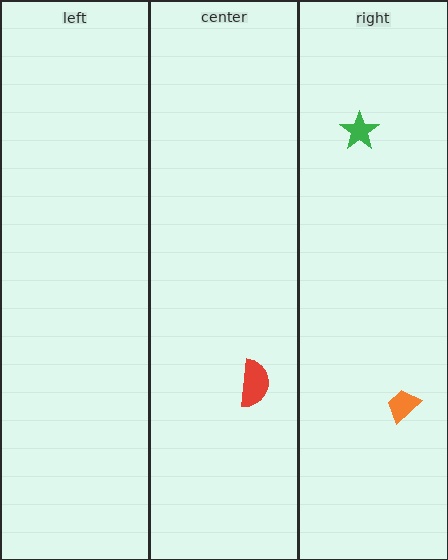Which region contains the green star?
The right region.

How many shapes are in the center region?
1.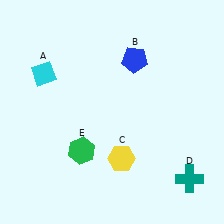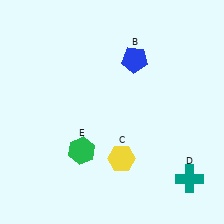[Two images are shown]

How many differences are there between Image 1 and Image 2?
There is 1 difference between the two images.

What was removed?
The cyan diamond (A) was removed in Image 2.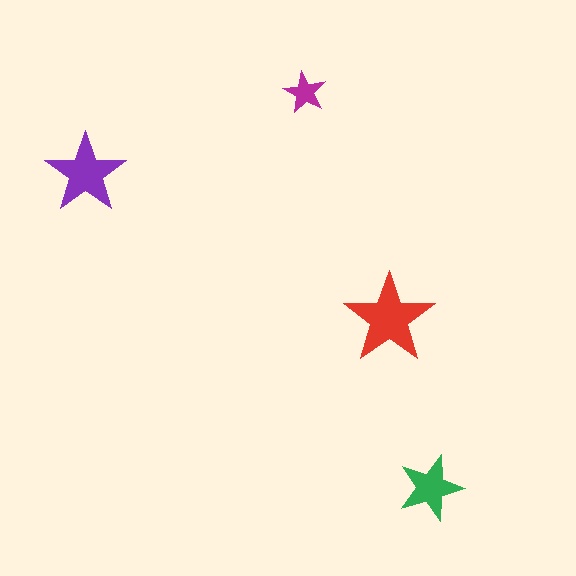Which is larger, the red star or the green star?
The red one.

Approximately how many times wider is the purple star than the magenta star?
About 2 times wider.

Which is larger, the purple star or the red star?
The red one.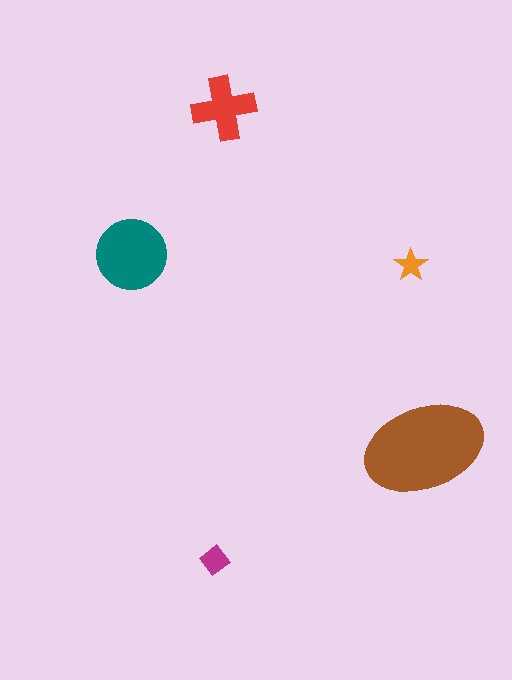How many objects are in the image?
There are 5 objects in the image.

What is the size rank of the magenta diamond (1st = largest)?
4th.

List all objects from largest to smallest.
The brown ellipse, the teal circle, the red cross, the magenta diamond, the orange star.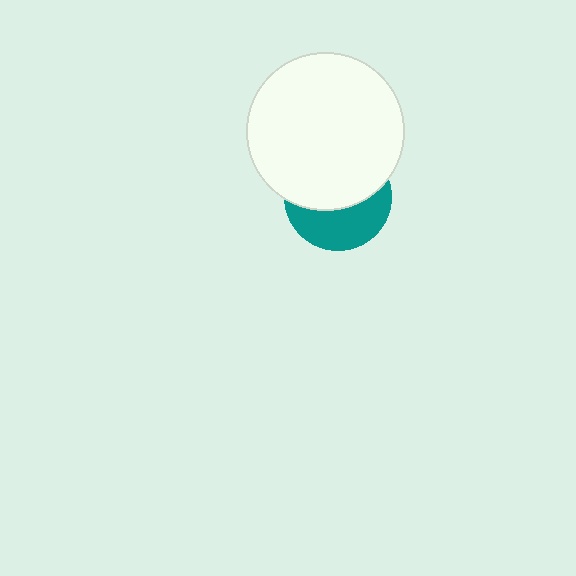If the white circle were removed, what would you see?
You would see the complete teal circle.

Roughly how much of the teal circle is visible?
A small part of it is visible (roughly 43%).